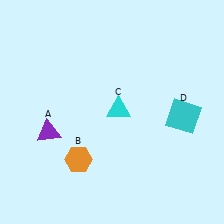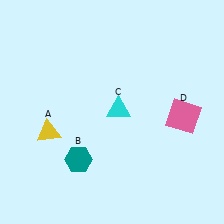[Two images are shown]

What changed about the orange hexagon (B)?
In Image 1, B is orange. In Image 2, it changed to teal.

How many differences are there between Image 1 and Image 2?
There are 3 differences between the two images.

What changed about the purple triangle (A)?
In Image 1, A is purple. In Image 2, it changed to yellow.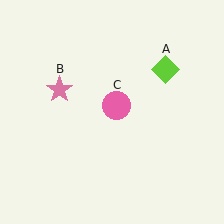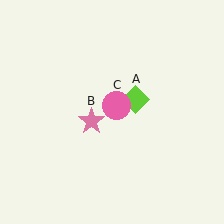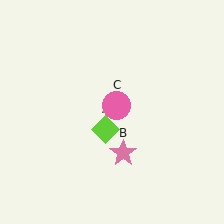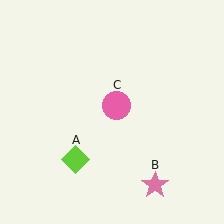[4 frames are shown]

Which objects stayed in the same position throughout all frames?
Pink circle (object C) remained stationary.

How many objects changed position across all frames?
2 objects changed position: lime diamond (object A), pink star (object B).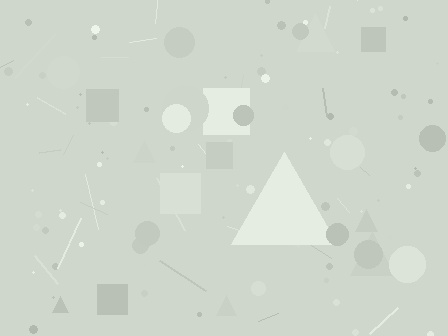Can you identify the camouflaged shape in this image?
The camouflaged shape is a triangle.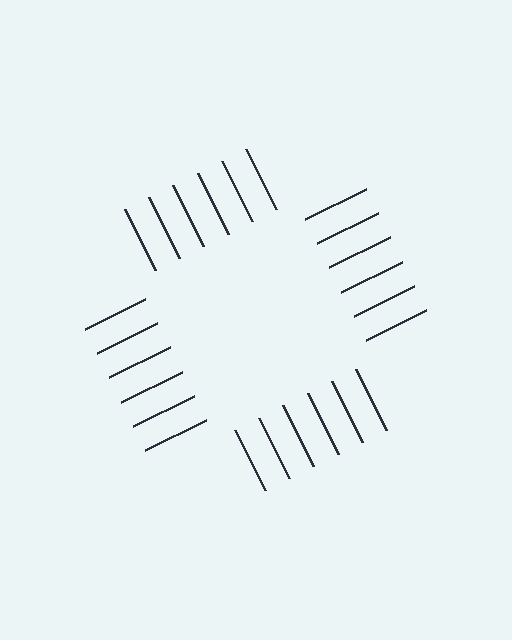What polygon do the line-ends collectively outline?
An illusory square — the line segments terminate on its edges but no continuous stroke is drawn.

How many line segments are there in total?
24 — 6 along each of the 4 edges.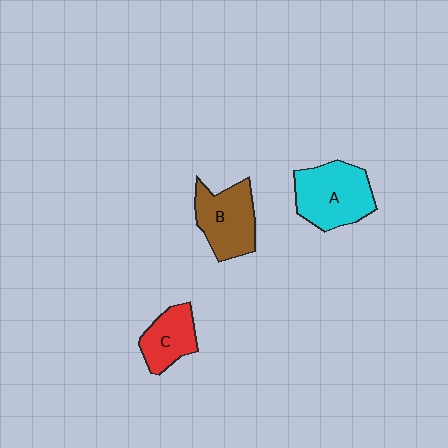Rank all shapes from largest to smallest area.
From largest to smallest: A (cyan), B (brown), C (red).